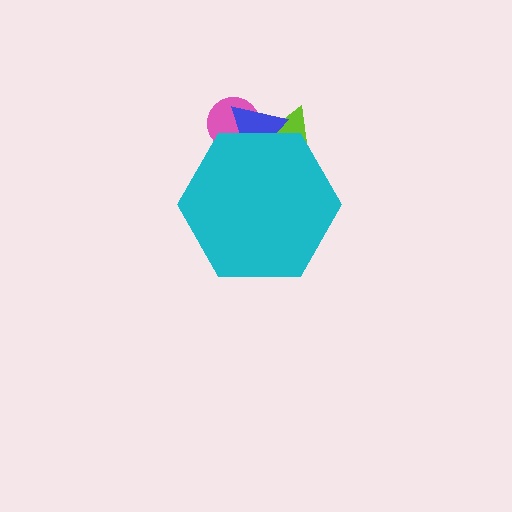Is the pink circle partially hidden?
Yes, the pink circle is partially hidden behind the cyan hexagon.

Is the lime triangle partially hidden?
Yes, the lime triangle is partially hidden behind the cyan hexagon.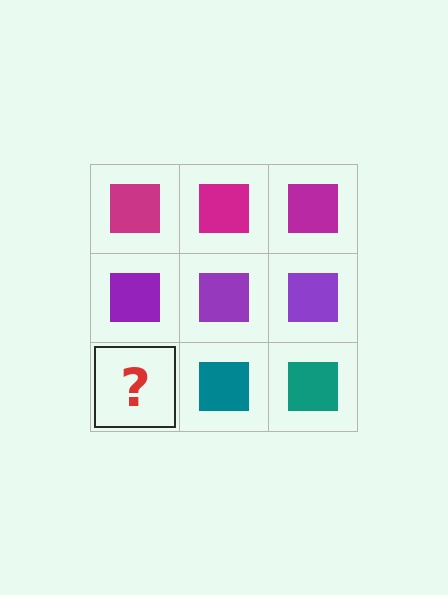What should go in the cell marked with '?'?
The missing cell should contain a teal square.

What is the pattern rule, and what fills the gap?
The rule is that each row has a consistent color. The gap should be filled with a teal square.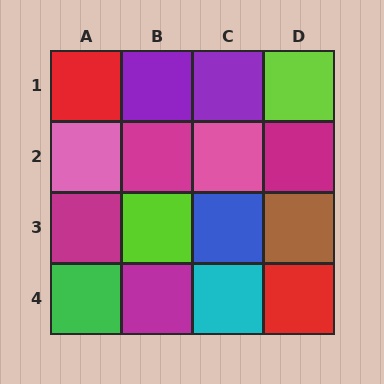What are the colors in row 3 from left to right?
Magenta, lime, blue, brown.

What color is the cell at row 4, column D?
Red.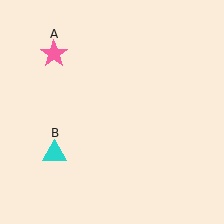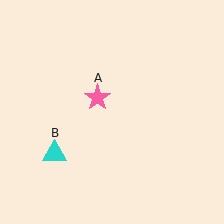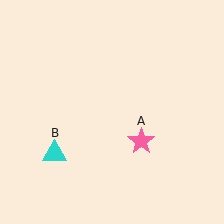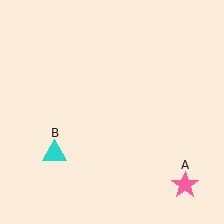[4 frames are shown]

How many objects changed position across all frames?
1 object changed position: pink star (object A).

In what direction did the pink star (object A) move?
The pink star (object A) moved down and to the right.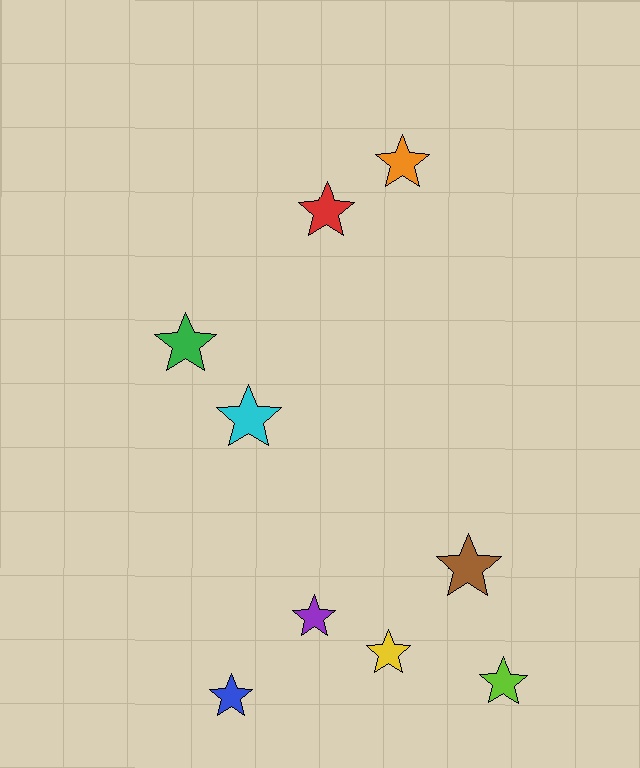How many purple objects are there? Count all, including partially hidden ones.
There is 1 purple object.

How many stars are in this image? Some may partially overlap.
There are 9 stars.